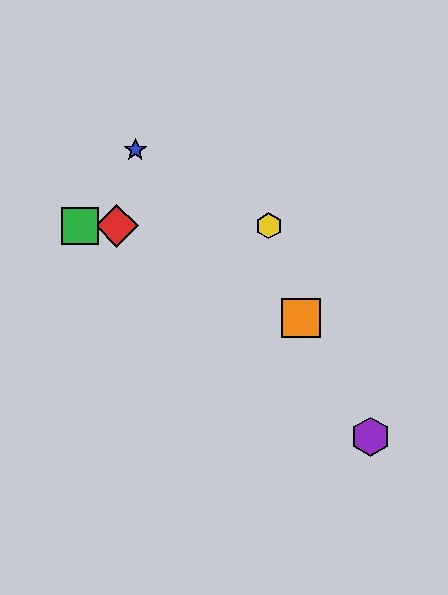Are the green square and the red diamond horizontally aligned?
Yes, both are at y≈226.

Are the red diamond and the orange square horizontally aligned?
No, the red diamond is at y≈226 and the orange square is at y≈318.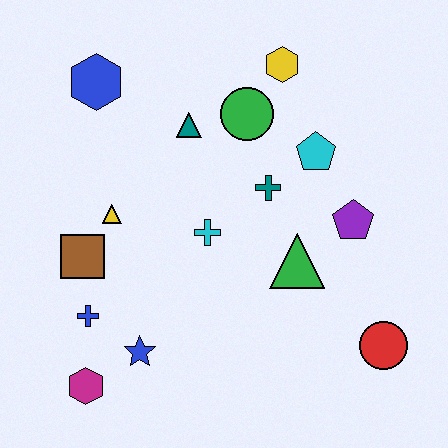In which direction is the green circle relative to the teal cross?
The green circle is above the teal cross.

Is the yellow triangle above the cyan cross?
Yes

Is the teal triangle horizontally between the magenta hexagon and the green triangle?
Yes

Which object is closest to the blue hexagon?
The teal triangle is closest to the blue hexagon.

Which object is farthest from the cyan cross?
The red circle is farthest from the cyan cross.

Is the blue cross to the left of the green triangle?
Yes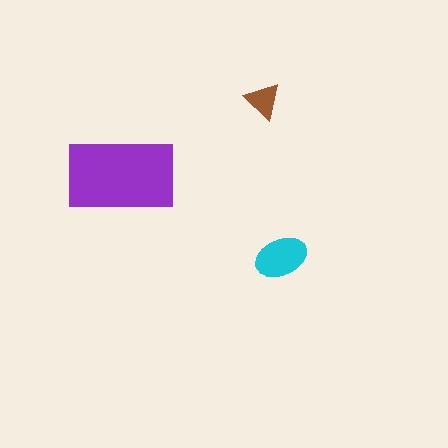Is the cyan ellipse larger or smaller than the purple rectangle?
Smaller.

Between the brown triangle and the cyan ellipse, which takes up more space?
The cyan ellipse.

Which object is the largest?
The purple rectangle.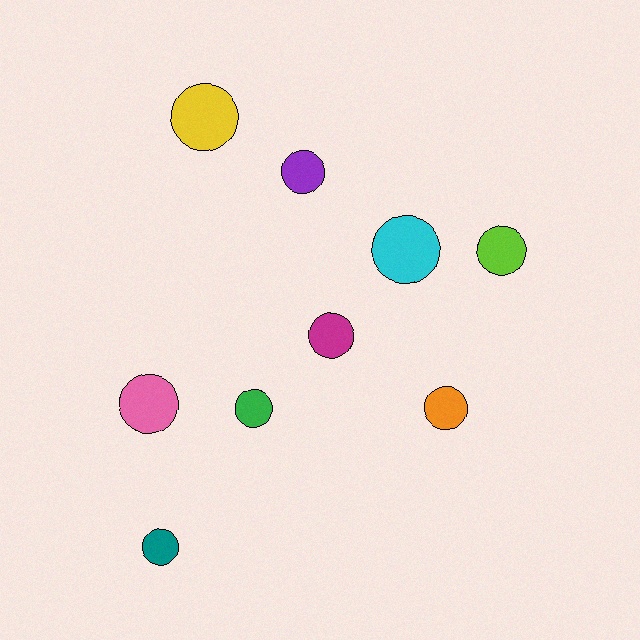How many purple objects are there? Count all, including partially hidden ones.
There is 1 purple object.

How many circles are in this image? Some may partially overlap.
There are 9 circles.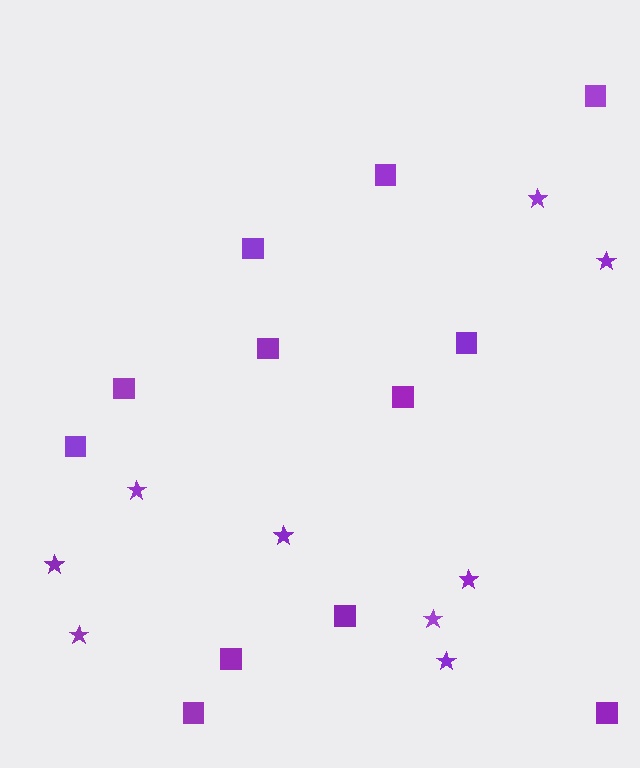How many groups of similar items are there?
There are 2 groups: one group of squares (12) and one group of stars (9).